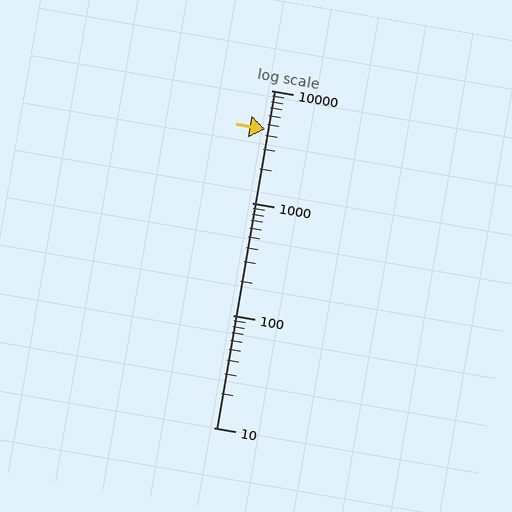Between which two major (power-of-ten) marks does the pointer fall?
The pointer is between 1000 and 10000.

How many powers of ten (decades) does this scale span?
The scale spans 3 decades, from 10 to 10000.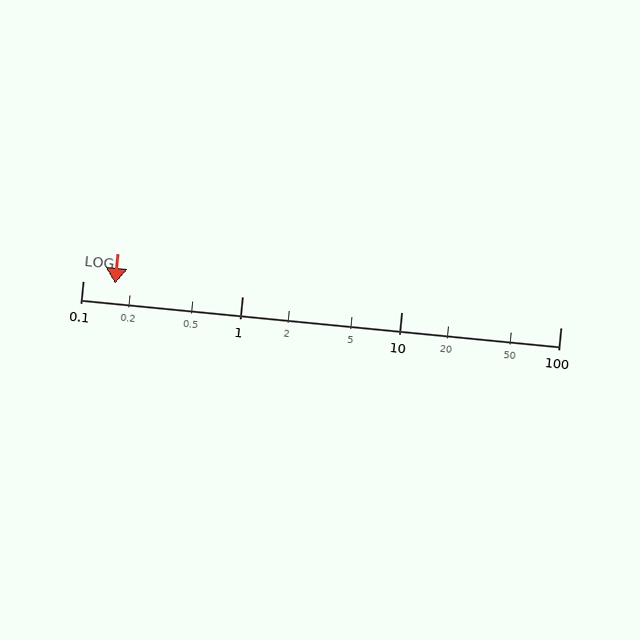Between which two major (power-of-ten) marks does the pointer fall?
The pointer is between 0.1 and 1.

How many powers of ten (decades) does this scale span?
The scale spans 3 decades, from 0.1 to 100.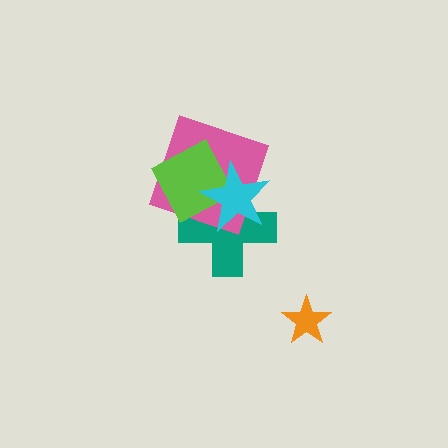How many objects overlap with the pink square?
3 objects overlap with the pink square.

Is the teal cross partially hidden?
Yes, it is partially covered by another shape.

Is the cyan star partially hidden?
No, no other shape covers it.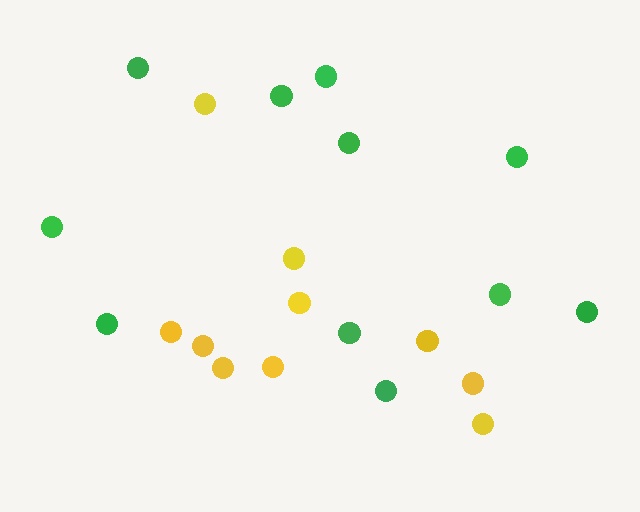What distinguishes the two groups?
There are 2 groups: one group of yellow circles (10) and one group of green circles (11).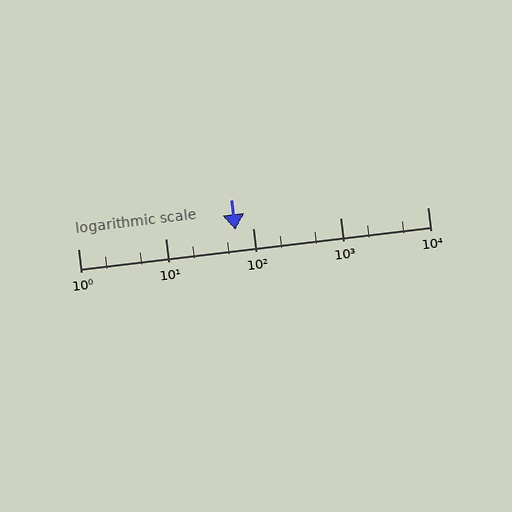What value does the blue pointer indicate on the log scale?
The pointer indicates approximately 64.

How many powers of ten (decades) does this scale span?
The scale spans 4 decades, from 1 to 10000.